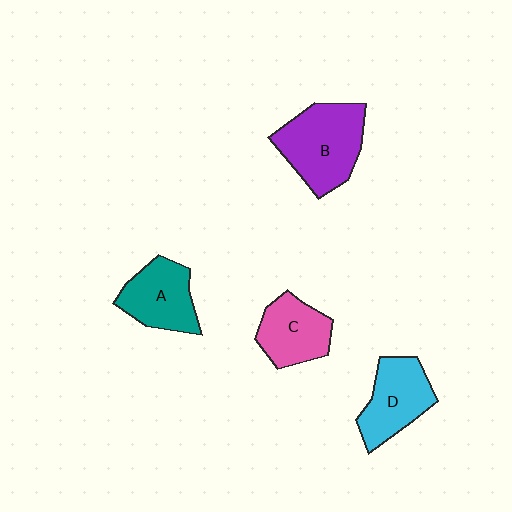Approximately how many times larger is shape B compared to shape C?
Approximately 1.5 times.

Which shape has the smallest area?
Shape C (pink).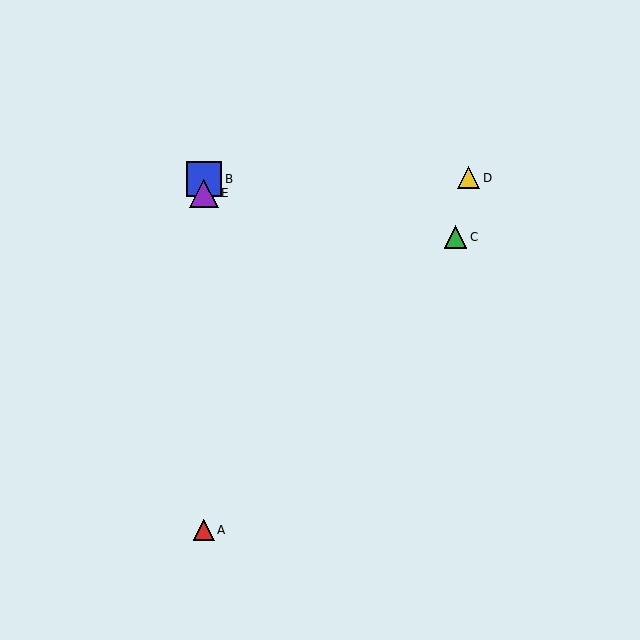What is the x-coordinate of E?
Object E is at x≈204.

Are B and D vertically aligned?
No, B is at x≈204 and D is at x≈469.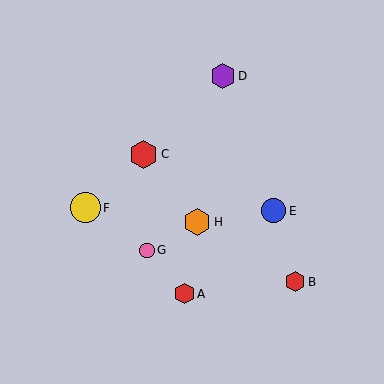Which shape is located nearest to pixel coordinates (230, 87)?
The purple hexagon (labeled D) at (223, 76) is nearest to that location.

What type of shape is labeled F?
Shape F is a yellow circle.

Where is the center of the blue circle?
The center of the blue circle is at (274, 211).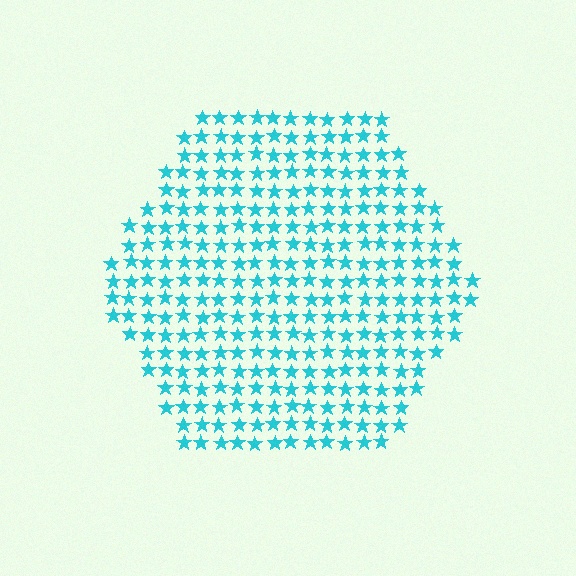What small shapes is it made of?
It is made of small stars.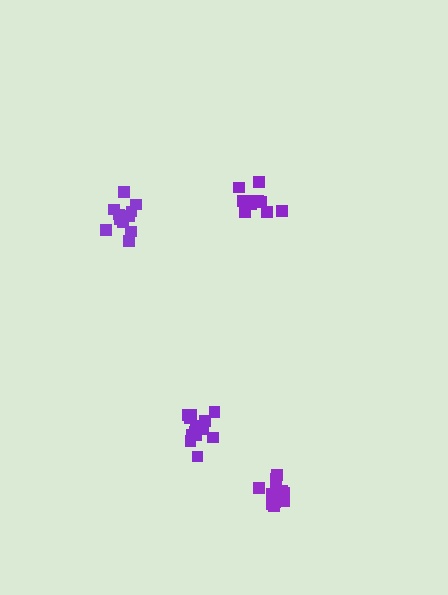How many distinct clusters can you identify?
There are 4 distinct clusters.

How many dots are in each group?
Group 1: 11 dots, Group 2: 15 dots, Group 3: 15 dots, Group 4: 11 dots (52 total).